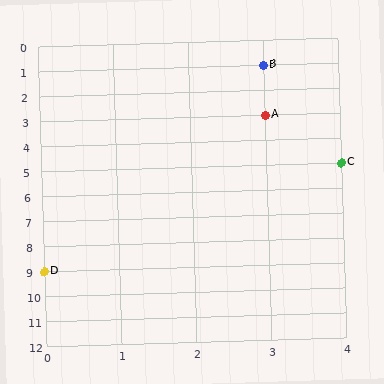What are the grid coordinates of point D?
Point D is at grid coordinates (0, 9).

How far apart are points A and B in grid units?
Points A and B are 2 rows apart.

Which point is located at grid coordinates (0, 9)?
Point D is at (0, 9).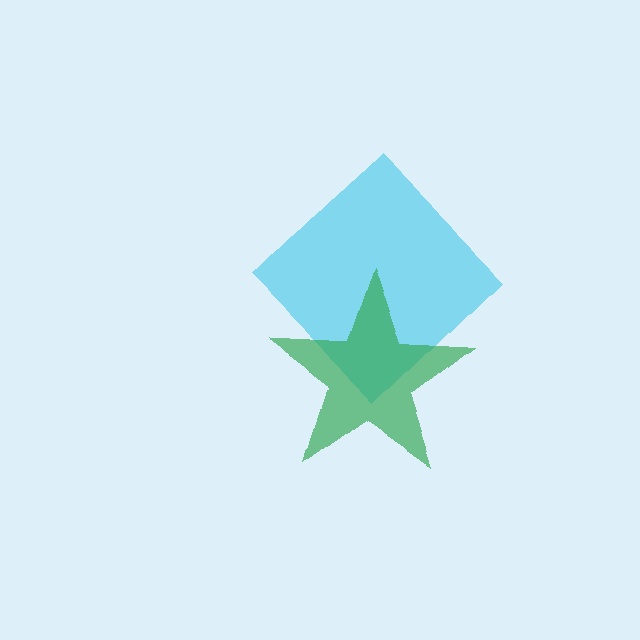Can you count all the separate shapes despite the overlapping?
Yes, there are 2 separate shapes.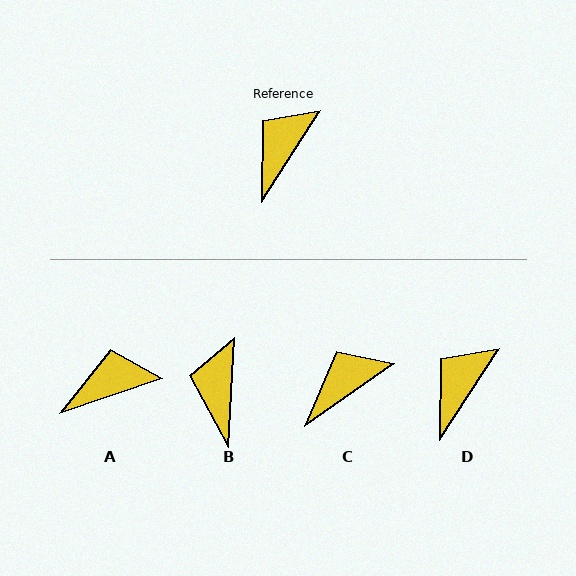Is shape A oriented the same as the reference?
No, it is off by about 39 degrees.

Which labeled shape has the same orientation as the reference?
D.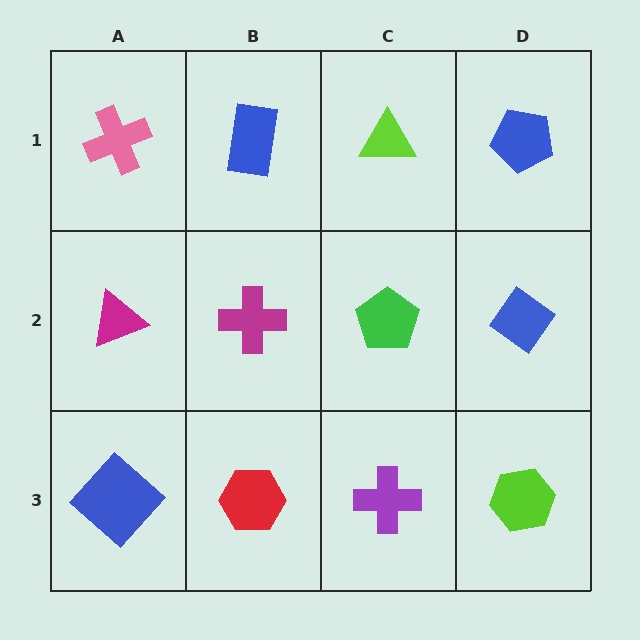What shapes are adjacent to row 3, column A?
A magenta triangle (row 2, column A), a red hexagon (row 3, column B).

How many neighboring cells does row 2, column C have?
4.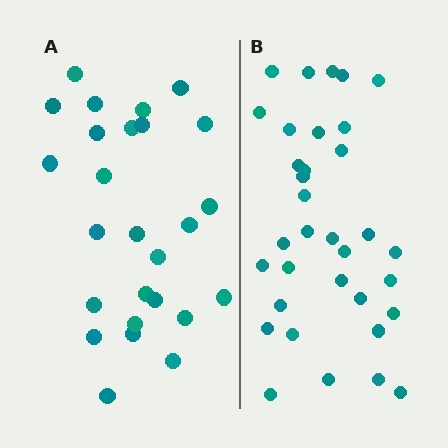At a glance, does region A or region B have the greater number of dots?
Region B (the right region) has more dots.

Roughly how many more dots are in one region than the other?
Region B has roughly 8 or so more dots than region A.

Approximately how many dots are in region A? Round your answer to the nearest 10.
About 30 dots. (The exact count is 26, which rounds to 30.)